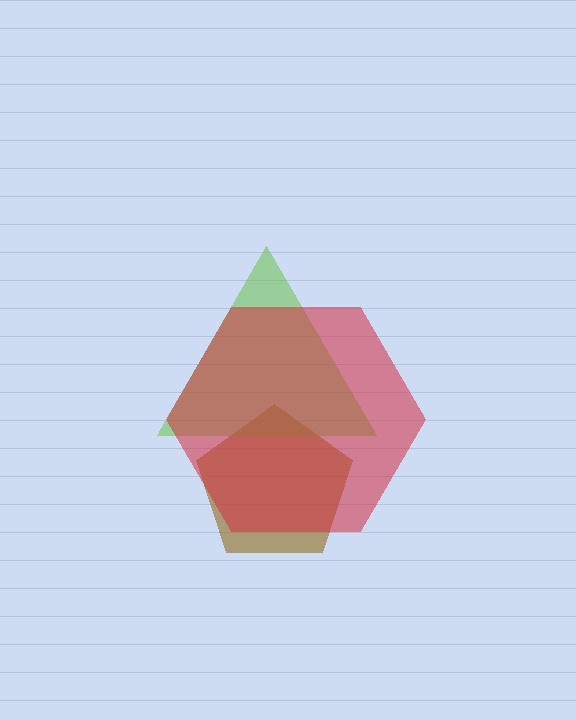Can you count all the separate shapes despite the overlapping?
Yes, there are 3 separate shapes.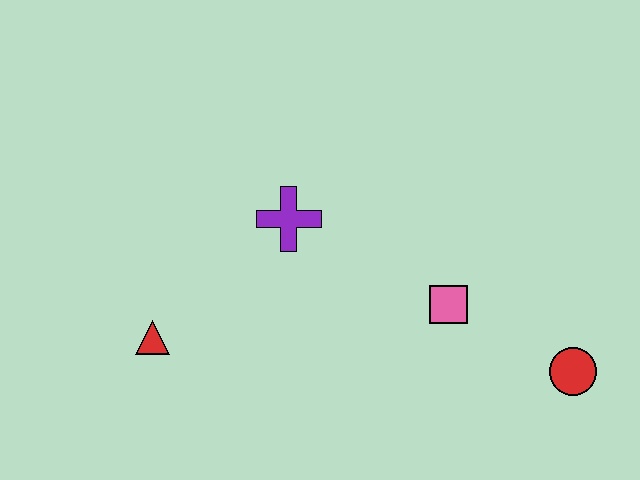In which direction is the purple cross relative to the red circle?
The purple cross is to the left of the red circle.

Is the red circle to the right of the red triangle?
Yes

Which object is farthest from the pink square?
The red triangle is farthest from the pink square.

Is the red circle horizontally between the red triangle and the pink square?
No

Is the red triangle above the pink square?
No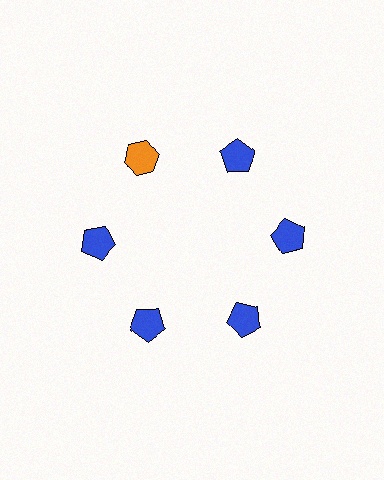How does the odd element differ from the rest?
It differs in both color (orange instead of blue) and shape (hexagon instead of pentagon).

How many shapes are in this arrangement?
There are 6 shapes arranged in a ring pattern.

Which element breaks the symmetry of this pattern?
The orange hexagon at roughly the 11 o'clock position breaks the symmetry. All other shapes are blue pentagons.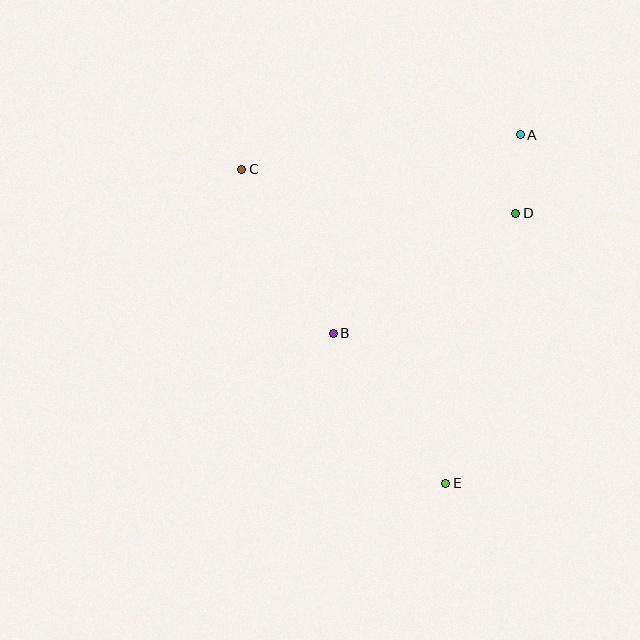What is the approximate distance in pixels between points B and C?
The distance between B and C is approximately 187 pixels.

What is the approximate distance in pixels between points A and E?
The distance between A and E is approximately 356 pixels.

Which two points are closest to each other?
Points A and D are closest to each other.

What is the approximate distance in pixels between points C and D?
The distance between C and D is approximately 278 pixels.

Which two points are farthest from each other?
Points C and E are farthest from each other.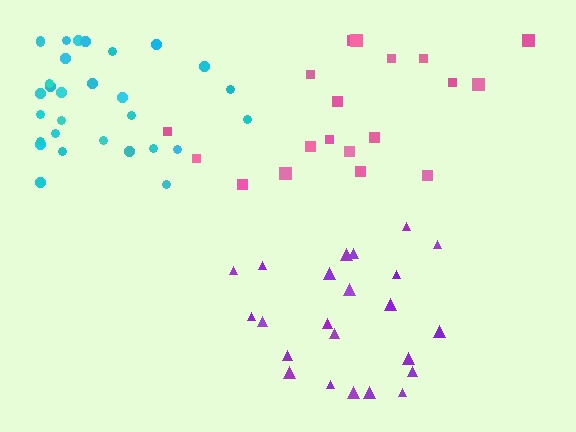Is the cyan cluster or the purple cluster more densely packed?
Cyan.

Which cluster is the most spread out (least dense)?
Pink.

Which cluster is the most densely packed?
Cyan.